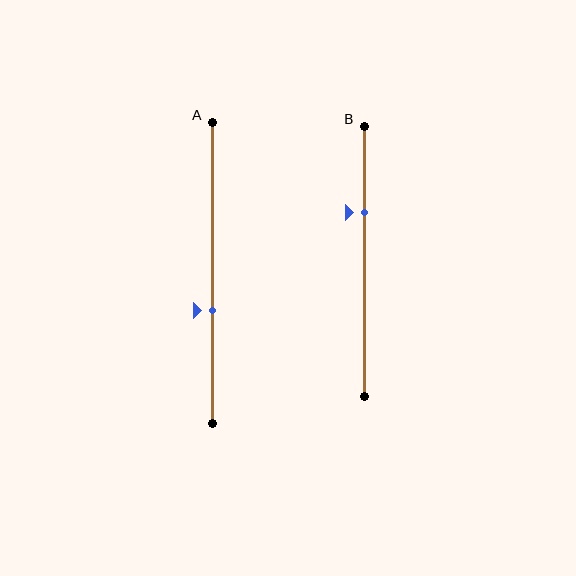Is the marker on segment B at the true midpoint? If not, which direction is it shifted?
No, the marker on segment B is shifted upward by about 18% of the segment length.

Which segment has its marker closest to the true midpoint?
Segment A has its marker closest to the true midpoint.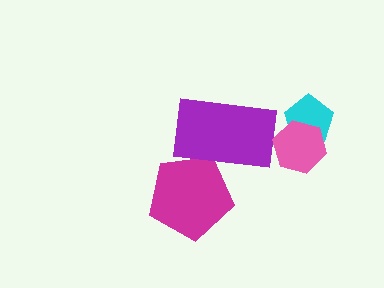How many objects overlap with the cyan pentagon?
1 object overlaps with the cyan pentagon.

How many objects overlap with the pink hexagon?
1 object overlaps with the pink hexagon.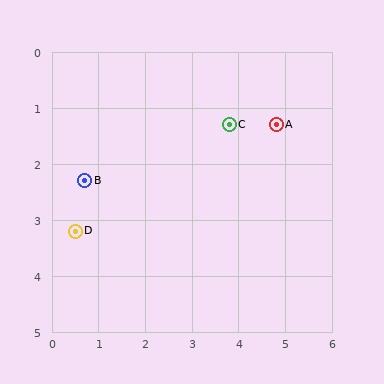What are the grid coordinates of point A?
Point A is at approximately (4.8, 1.3).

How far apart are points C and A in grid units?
Points C and A are about 1.0 grid units apart.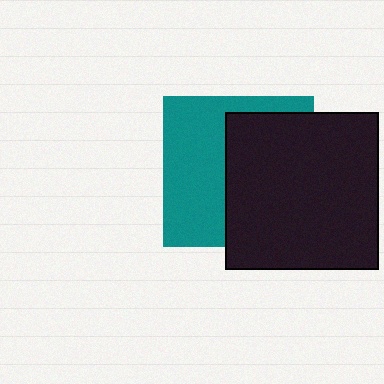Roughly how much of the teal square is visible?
About half of it is visible (roughly 48%).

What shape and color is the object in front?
The object in front is a black rectangle.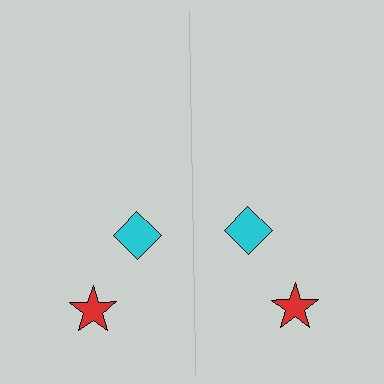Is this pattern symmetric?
Yes, this pattern has bilateral (reflection) symmetry.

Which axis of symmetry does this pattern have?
The pattern has a vertical axis of symmetry running through the center of the image.